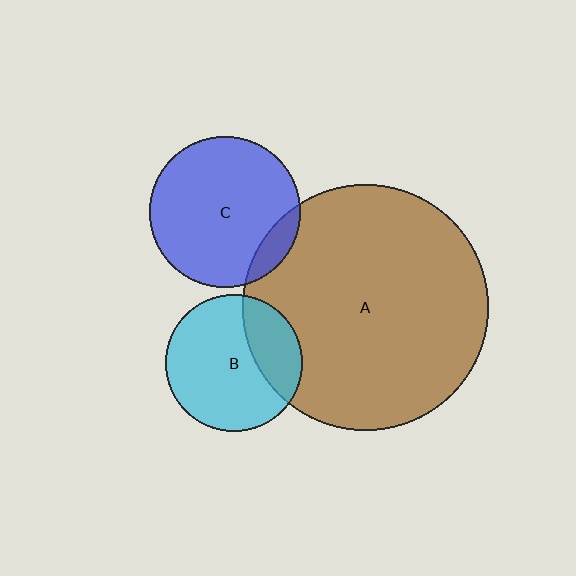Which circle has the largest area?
Circle A (brown).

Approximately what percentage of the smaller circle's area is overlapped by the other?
Approximately 10%.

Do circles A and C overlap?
Yes.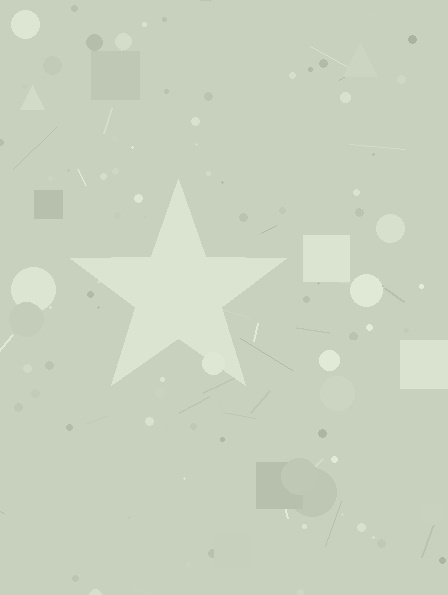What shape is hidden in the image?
A star is hidden in the image.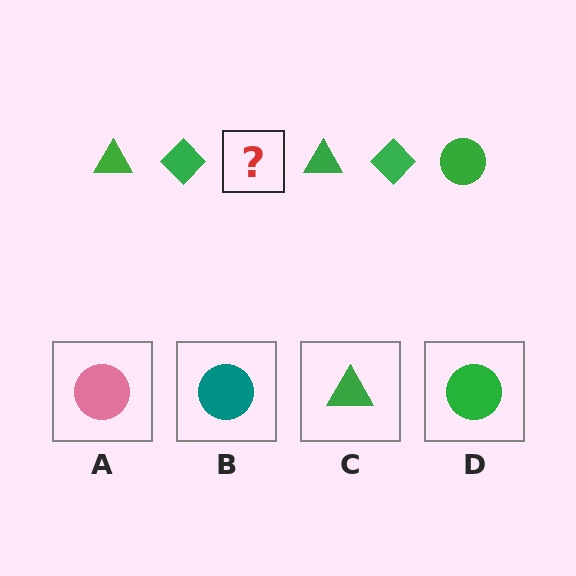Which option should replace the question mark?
Option D.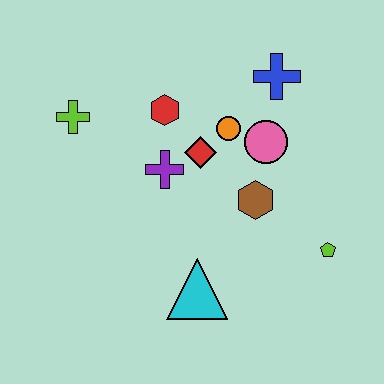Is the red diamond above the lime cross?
No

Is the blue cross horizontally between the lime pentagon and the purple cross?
Yes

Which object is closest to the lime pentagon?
The brown hexagon is closest to the lime pentagon.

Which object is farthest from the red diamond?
The lime pentagon is farthest from the red diamond.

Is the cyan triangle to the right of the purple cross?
Yes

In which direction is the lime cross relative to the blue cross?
The lime cross is to the left of the blue cross.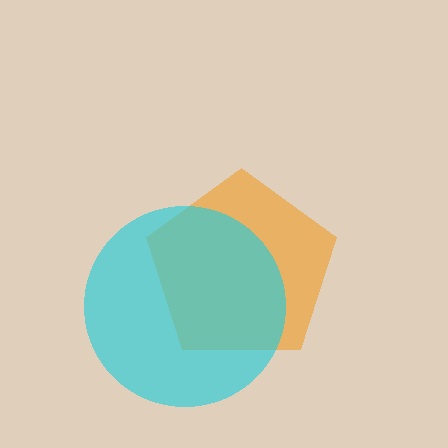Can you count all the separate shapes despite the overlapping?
Yes, there are 2 separate shapes.